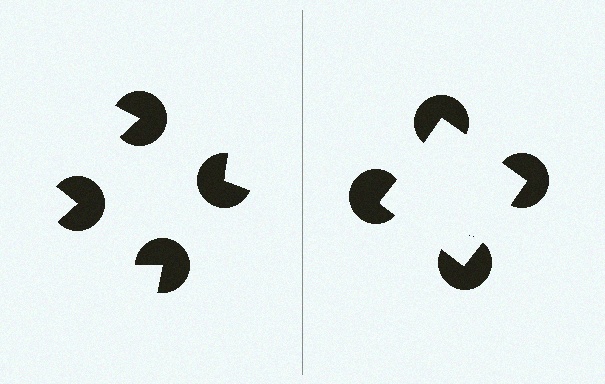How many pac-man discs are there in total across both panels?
8 — 4 on each side.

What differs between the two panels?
The pac-man discs are positioned identically on both sides; only the wedge orientations differ. On the right they align to a square; on the left they are misaligned.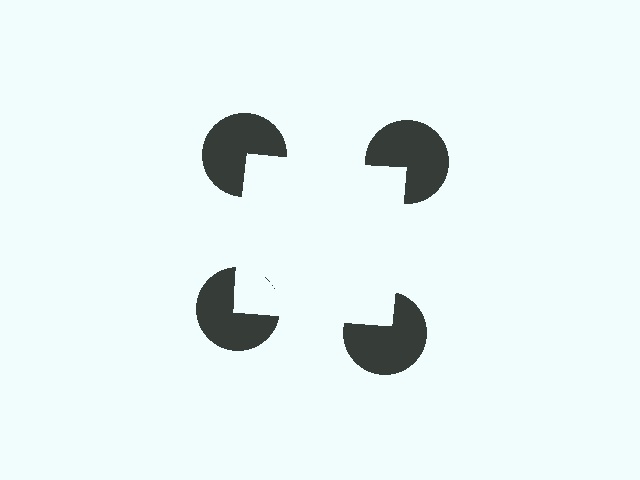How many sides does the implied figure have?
4 sides.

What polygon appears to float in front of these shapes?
An illusory square — its edges are inferred from the aligned wedge cuts in the pac-man discs, not physically drawn.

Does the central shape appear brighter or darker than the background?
It typically appears slightly brighter than the background, even though no actual brightness change is drawn.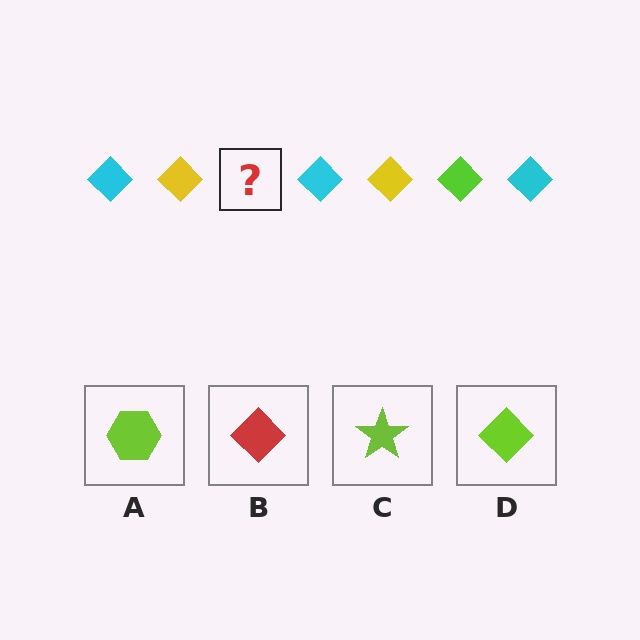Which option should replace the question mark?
Option D.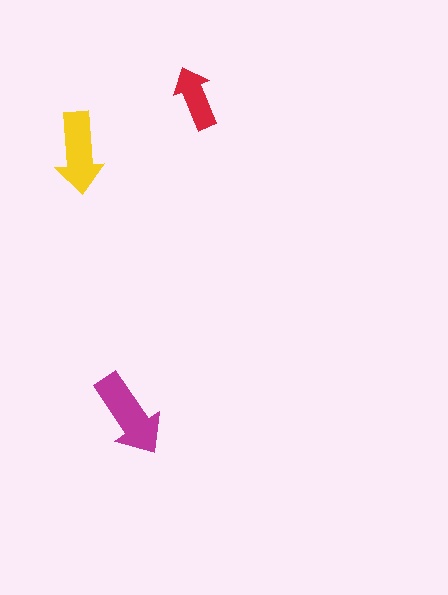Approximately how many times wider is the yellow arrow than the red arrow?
About 1.5 times wider.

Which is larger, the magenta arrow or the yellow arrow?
The magenta one.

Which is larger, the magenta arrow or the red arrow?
The magenta one.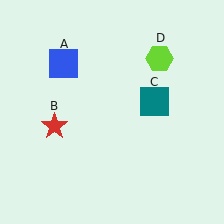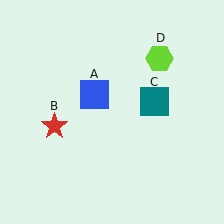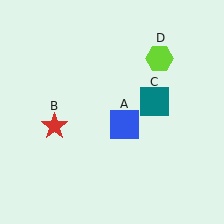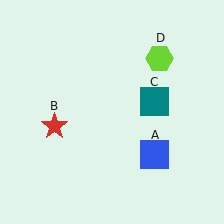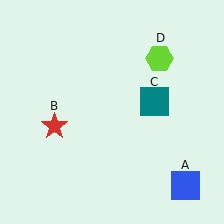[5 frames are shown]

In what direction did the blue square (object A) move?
The blue square (object A) moved down and to the right.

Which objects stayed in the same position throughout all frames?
Red star (object B) and teal square (object C) and lime hexagon (object D) remained stationary.